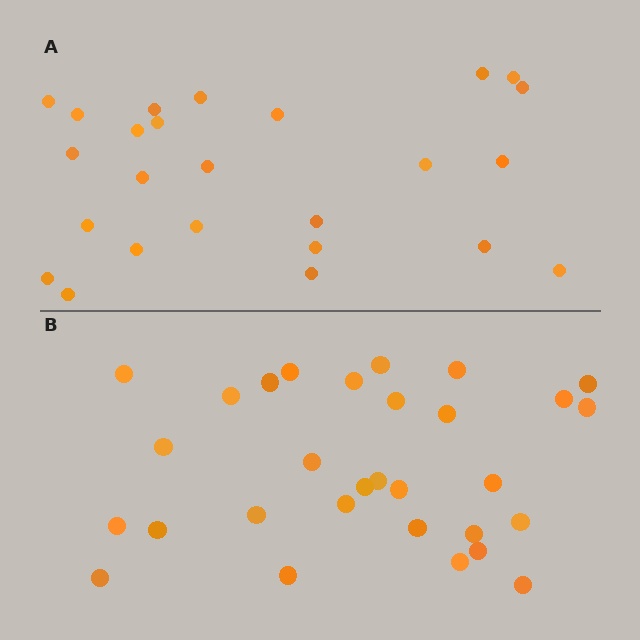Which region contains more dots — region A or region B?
Region B (the bottom region) has more dots.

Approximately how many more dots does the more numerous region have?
Region B has about 5 more dots than region A.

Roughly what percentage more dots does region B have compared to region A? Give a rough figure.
About 20% more.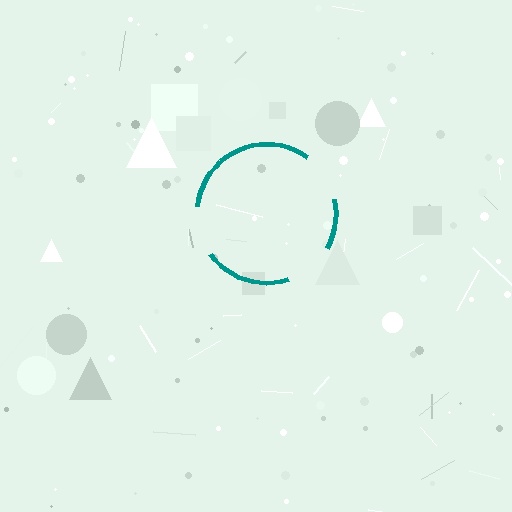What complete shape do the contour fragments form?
The contour fragments form a circle.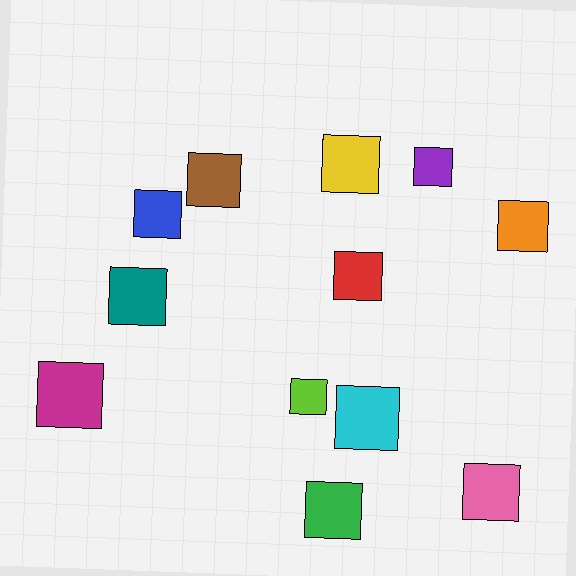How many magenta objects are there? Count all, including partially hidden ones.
There is 1 magenta object.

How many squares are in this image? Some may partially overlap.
There are 12 squares.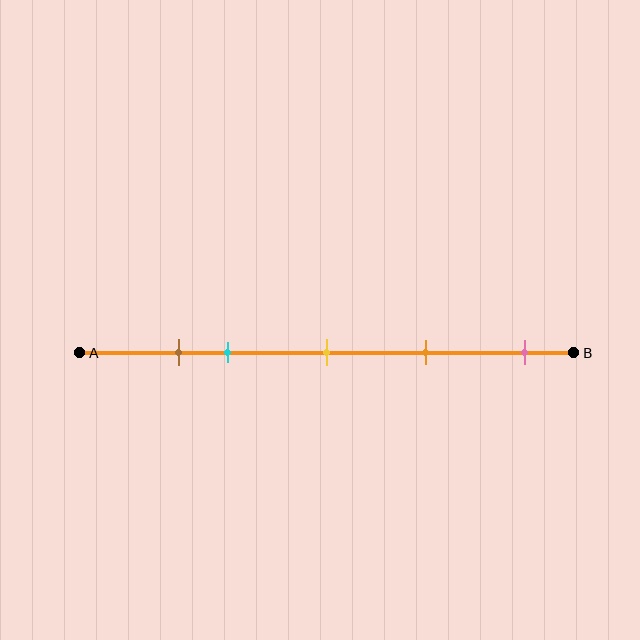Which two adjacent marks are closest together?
The brown and cyan marks are the closest adjacent pair.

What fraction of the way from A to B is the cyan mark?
The cyan mark is approximately 30% (0.3) of the way from A to B.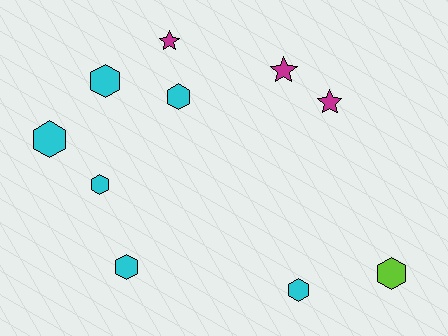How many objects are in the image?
There are 10 objects.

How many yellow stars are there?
There are no yellow stars.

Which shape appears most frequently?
Hexagon, with 7 objects.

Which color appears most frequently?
Cyan, with 6 objects.